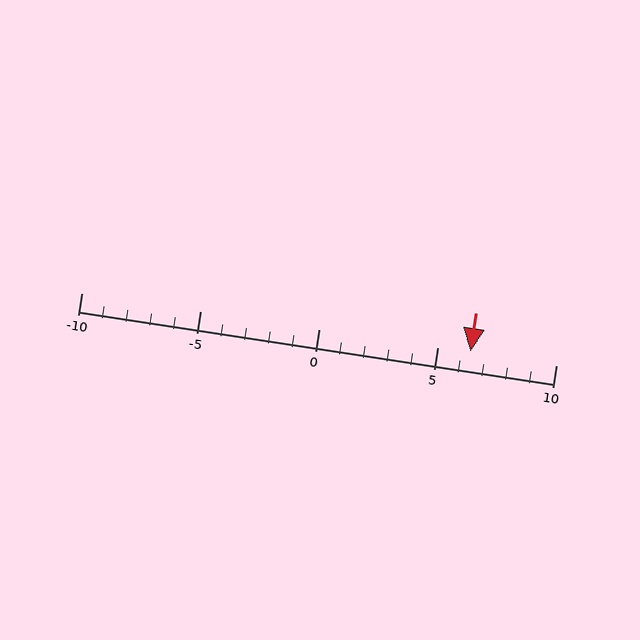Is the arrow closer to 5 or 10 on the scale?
The arrow is closer to 5.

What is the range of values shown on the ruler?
The ruler shows values from -10 to 10.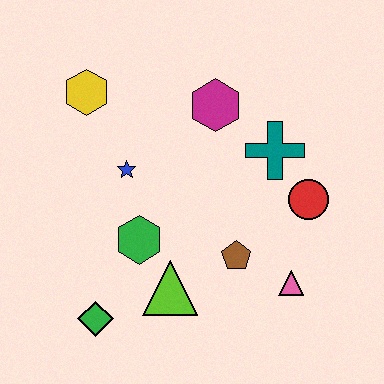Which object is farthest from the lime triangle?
The yellow hexagon is farthest from the lime triangle.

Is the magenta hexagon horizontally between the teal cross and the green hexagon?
Yes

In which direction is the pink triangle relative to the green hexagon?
The pink triangle is to the right of the green hexagon.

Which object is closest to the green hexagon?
The lime triangle is closest to the green hexagon.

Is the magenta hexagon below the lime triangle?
No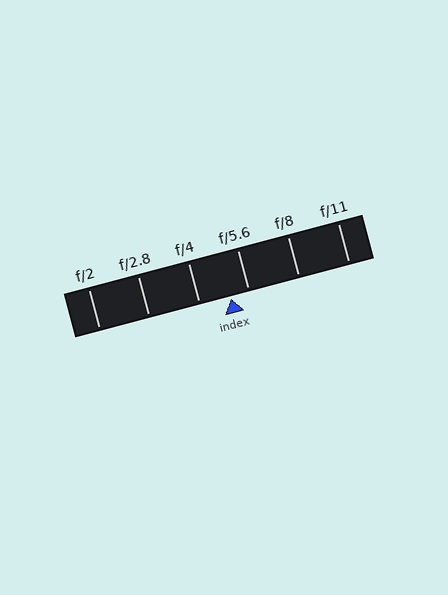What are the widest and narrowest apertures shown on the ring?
The widest aperture shown is f/2 and the narrowest is f/11.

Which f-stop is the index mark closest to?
The index mark is closest to f/5.6.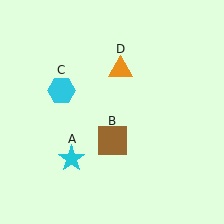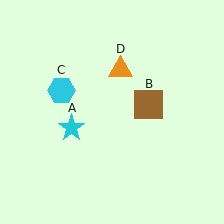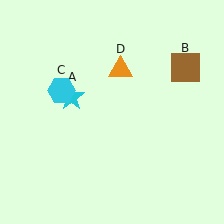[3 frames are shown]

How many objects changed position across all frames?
2 objects changed position: cyan star (object A), brown square (object B).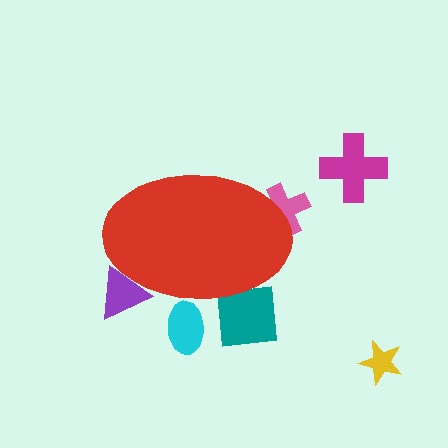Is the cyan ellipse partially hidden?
Yes, the cyan ellipse is partially hidden behind the red ellipse.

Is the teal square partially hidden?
Yes, the teal square is partially hidden behind the red ellipse.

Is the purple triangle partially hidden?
Yes, the purple triangle is partially hidden behind the red ellipse.